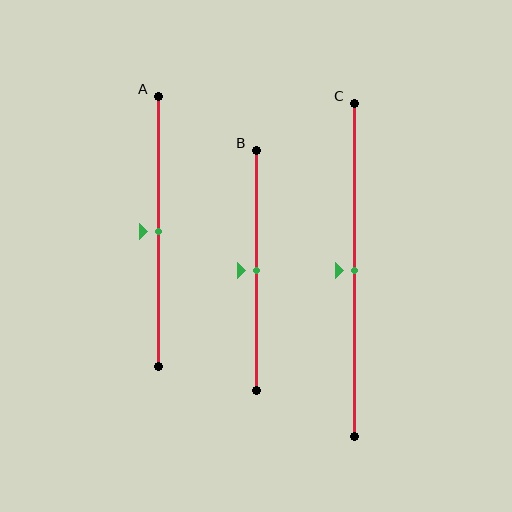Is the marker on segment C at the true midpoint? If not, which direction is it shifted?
Yes, the marker on segment C is at the true midpoint.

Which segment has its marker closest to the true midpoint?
Segment A has its marker closest to the true midpoint.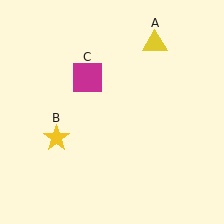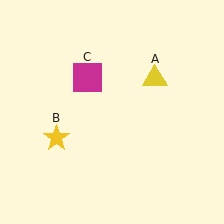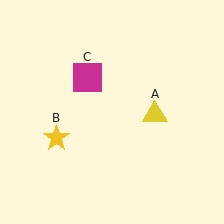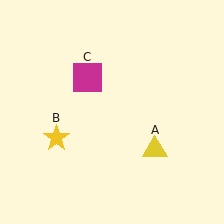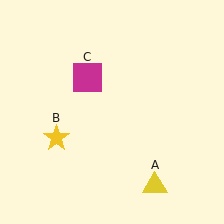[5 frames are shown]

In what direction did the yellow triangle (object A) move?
The yellow triangle (object A) moved down.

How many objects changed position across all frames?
1 object changed position: yellow triangle (object A).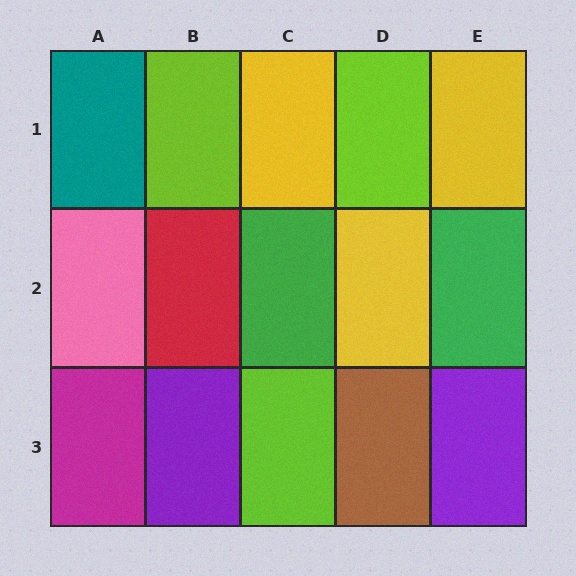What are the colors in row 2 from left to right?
Pink, red, green, yellow, green.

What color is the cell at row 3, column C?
Lime.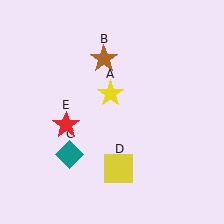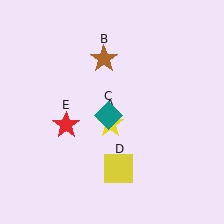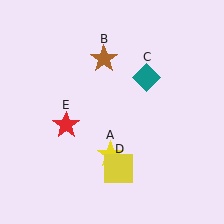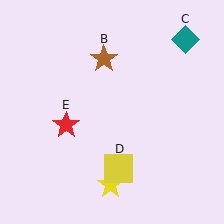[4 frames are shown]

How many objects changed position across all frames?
2 objects changed position: yellow star (object A), teal diamond (object C).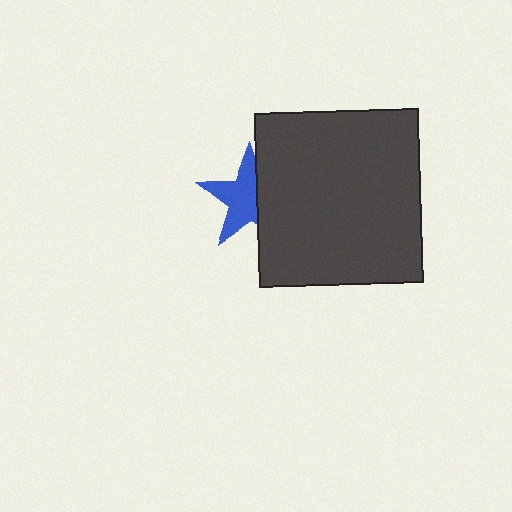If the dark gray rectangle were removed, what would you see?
You would see the complete blue star.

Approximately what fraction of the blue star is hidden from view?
Roughly 40% of the blue star is hidden behind the dark gray rectangle.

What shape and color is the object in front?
The object in front is a dark gray rectangle.